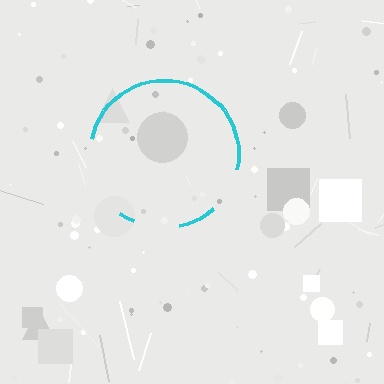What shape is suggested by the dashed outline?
The dashed outline suggests a circle.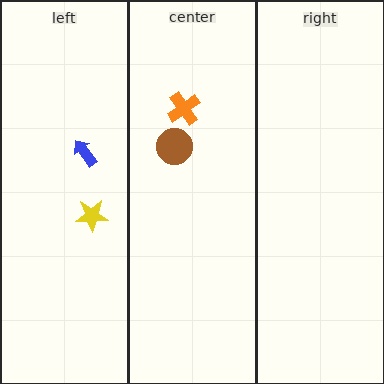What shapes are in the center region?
The orange cross, the brown circle.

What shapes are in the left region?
The blue arrow, the yellow star.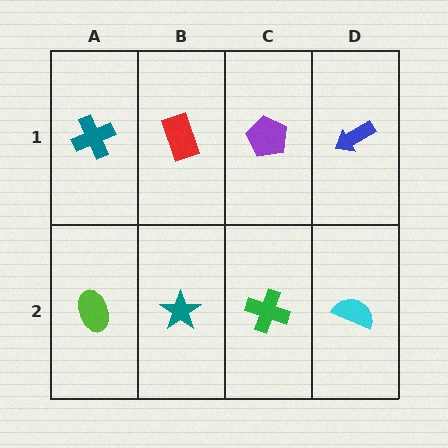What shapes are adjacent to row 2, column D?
A blue arrow (row 1, column D), a green cross (row 2, column C).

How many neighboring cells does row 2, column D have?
2.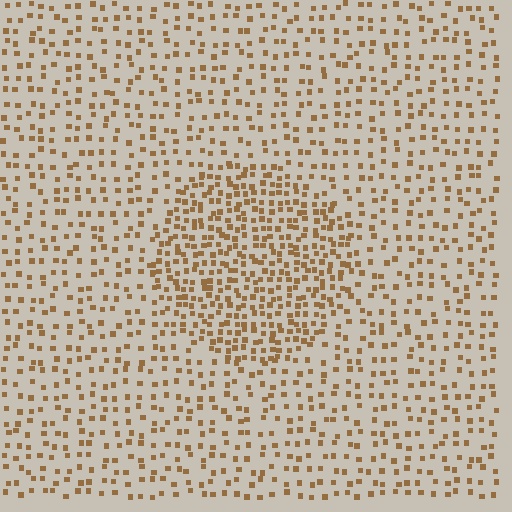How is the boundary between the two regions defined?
The boundary is defined by a change in element density (approximately 2.0x ratio). All elements are the same color, size, and shape.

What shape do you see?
I see a circle.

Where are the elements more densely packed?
The elements are more densely packed inside the circle boundary.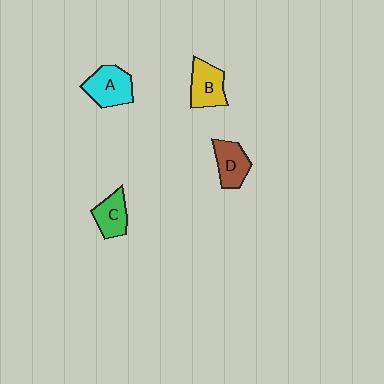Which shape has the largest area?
Shape A (cyan).